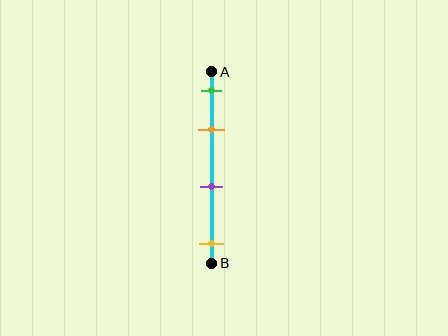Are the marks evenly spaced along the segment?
No, the marks are not evenly spaced.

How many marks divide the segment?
There are 4 marks dividing the segment.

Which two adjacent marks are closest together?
The green and orange marks are the closest adjacent pair.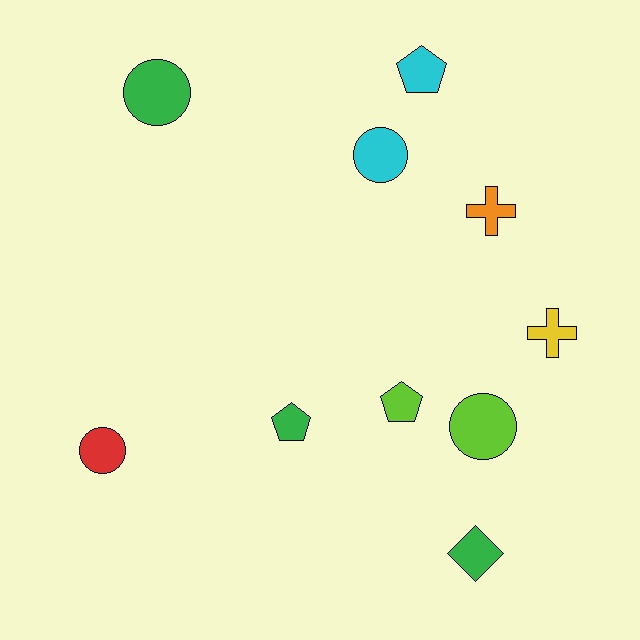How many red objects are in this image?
There is 1 red object.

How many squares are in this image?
There are no squares.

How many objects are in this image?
There are 10 objects.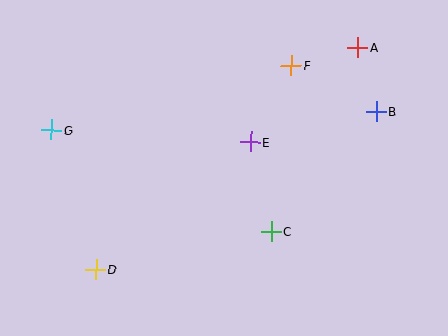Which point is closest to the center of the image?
Point E at (250, 142) is closest to the center.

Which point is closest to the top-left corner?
Point G is closest to the top-left corner.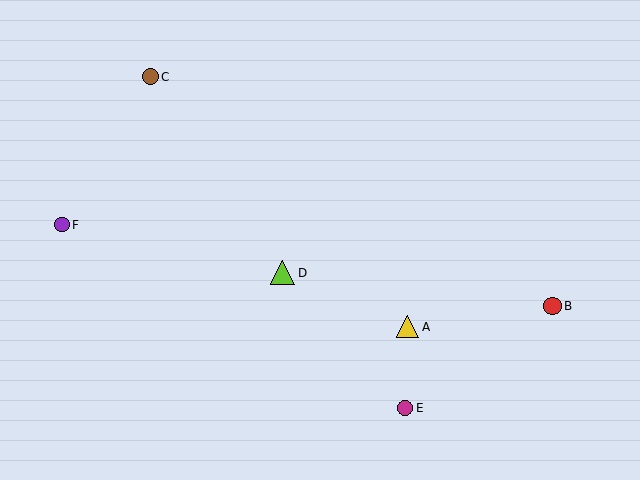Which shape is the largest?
The lime triangle (labeled D) is the largest.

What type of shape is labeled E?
Shape E is a magenta circle.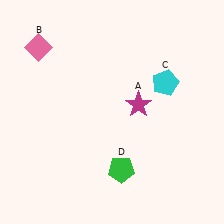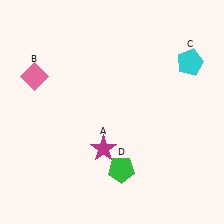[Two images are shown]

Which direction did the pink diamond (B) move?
The pink diamond (B) moved down.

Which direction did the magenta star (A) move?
The magenta star (A) moved down.